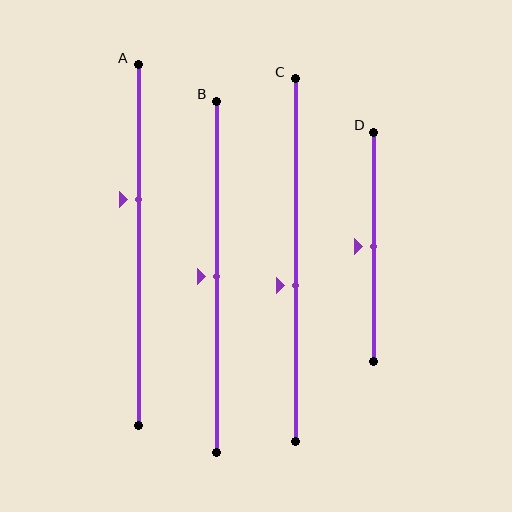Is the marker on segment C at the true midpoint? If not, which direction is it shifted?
No, the marker on segment C is shifted downward by about 7% of the segment length.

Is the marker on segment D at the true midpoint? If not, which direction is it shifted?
Yes, the marker on segment D is at the true midpoint.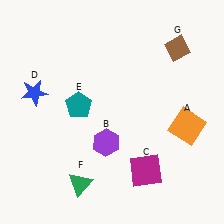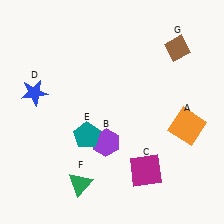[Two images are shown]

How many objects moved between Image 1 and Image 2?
1 object moved between the two images.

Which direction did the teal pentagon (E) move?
The teal pentagon (E) moved down.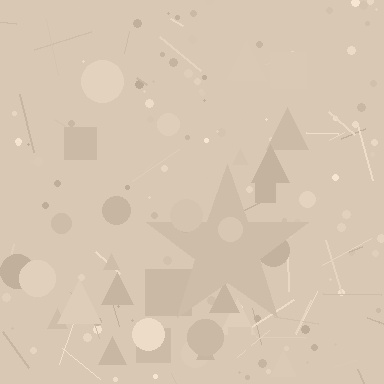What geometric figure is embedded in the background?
A star is embedded in the background.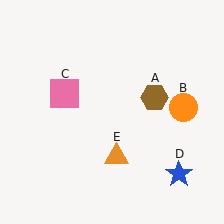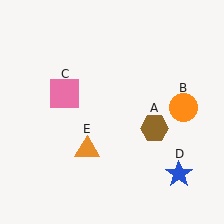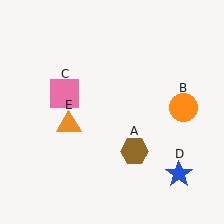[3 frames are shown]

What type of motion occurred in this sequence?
The brown hexagon (object A), orange triangle (object E) rotated clockwise around the center of the scene.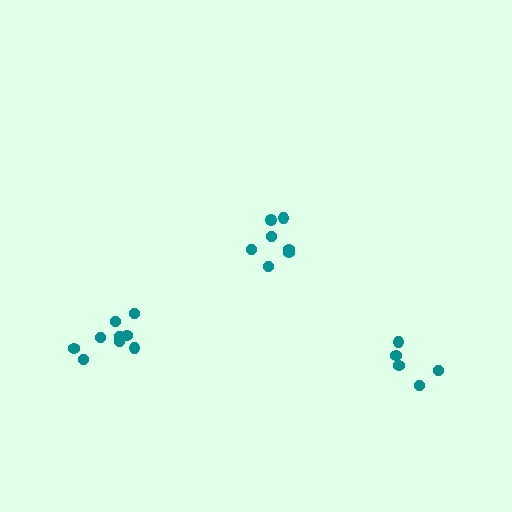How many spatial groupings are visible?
There are 3 spatial groupings.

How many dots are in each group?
Group 1: 5 dots, Group 2: 7 dots, Group 3: 9 dots (21 total).